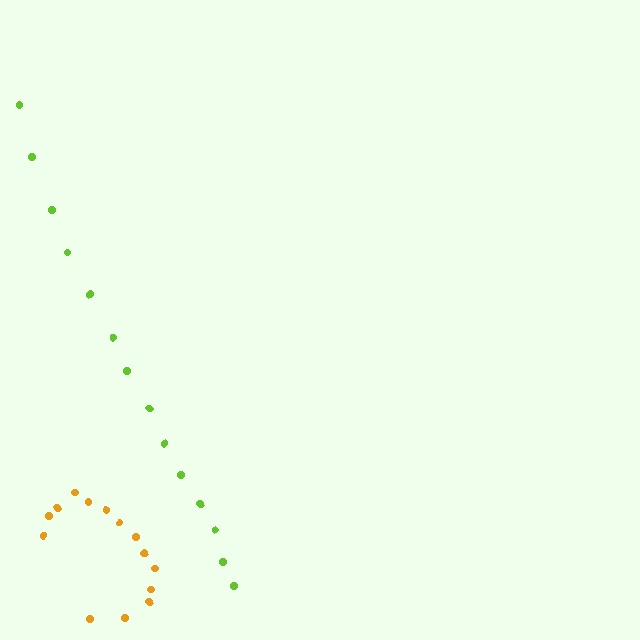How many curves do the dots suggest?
There are 2 distinct paths.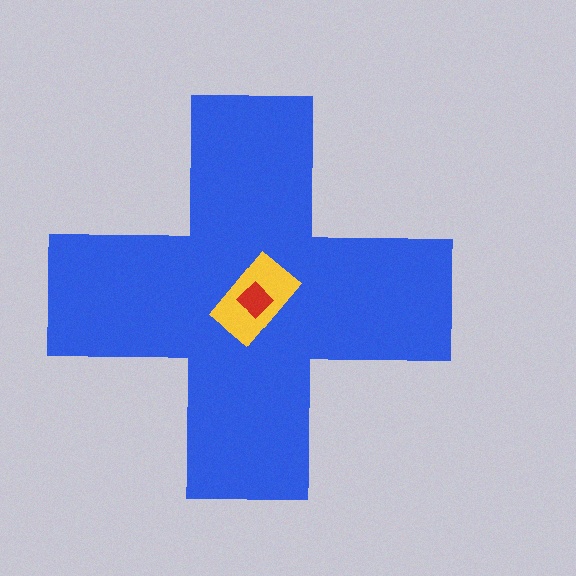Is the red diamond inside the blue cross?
Yes.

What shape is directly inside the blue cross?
The yellow rectangle.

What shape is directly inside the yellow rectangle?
The red diamond.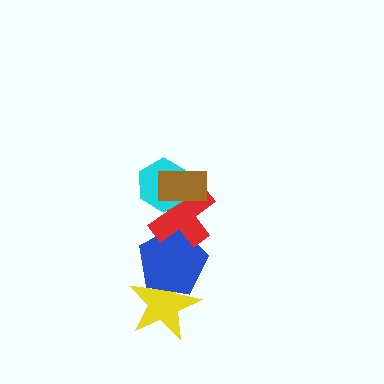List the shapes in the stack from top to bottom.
From top to bottom: the brown rectangle, the cyan hexagon, the red cross, the blue pentagon, the yellow star.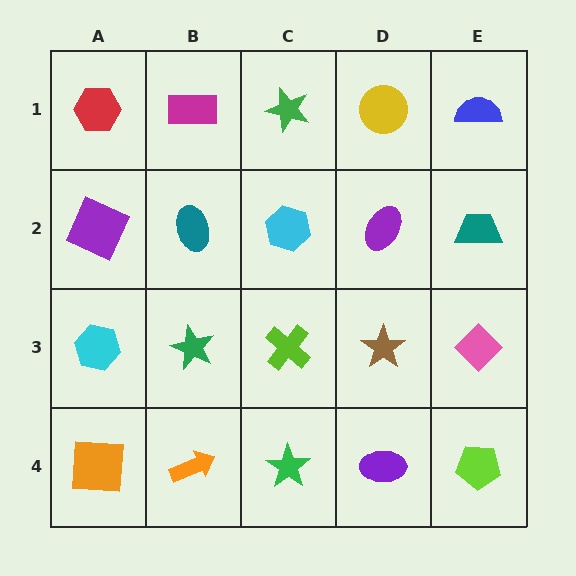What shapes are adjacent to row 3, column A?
A purple square (row 2, column A), an orange square (row 4, column A), a green star (row 3, column B).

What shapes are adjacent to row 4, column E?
A pink diamond (row 3, column E), a purple ellipse (row 4, column D).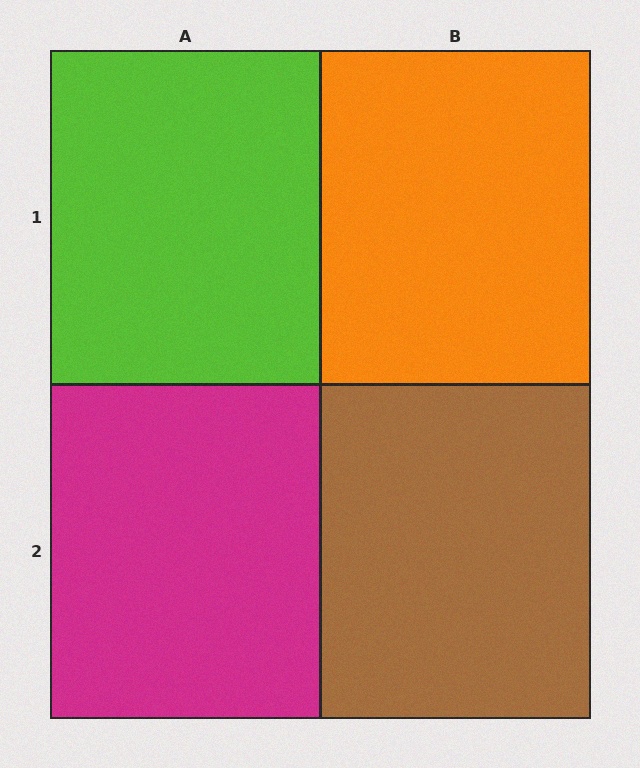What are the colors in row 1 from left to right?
Lime, orange.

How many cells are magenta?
1 cell is magenta.